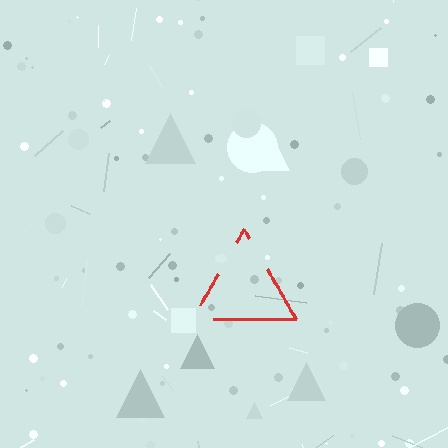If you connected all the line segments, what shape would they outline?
They would outline a triangle.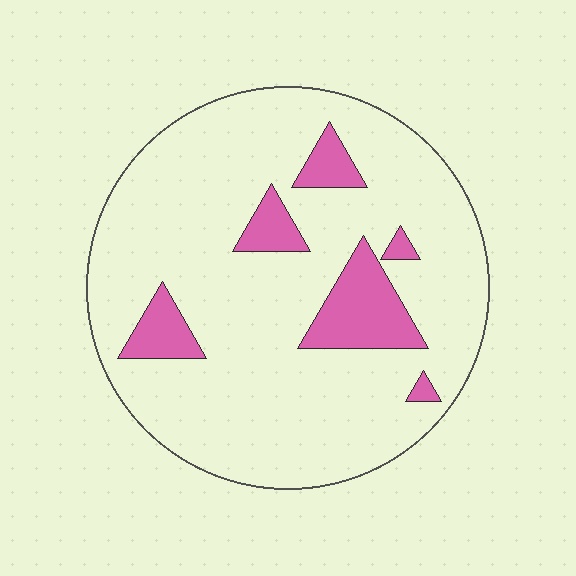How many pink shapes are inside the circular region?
6.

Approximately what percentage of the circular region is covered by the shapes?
Approximately 15%.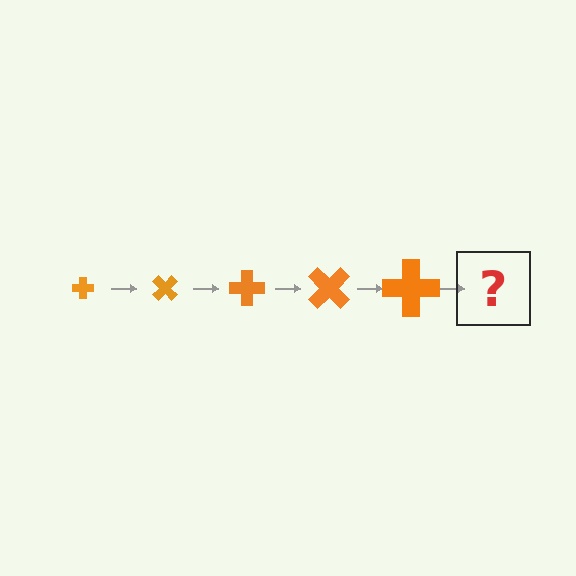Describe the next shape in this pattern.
It should be a cross, larger than the previous one and rotated 225 degrees from the start.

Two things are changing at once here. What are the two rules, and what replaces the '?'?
The two rules are that the cross grows larger each step and it rotates 45 degrees each step. The '?' should be a cross, larger than the previous one and rotated 225 degrees from the start.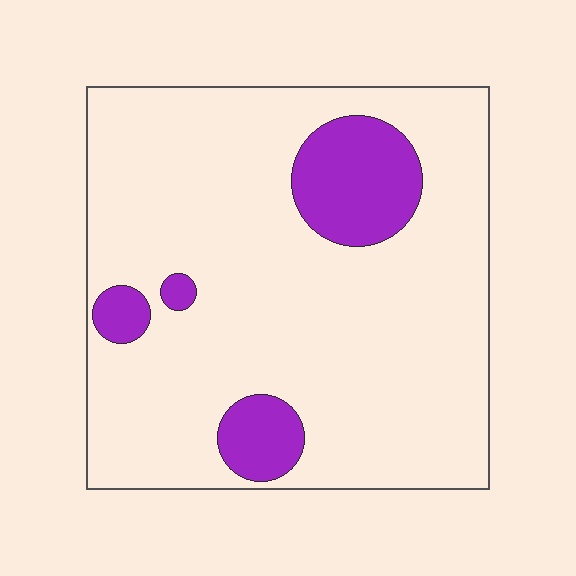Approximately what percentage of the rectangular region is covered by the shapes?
Approximately 15%.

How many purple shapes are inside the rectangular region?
4.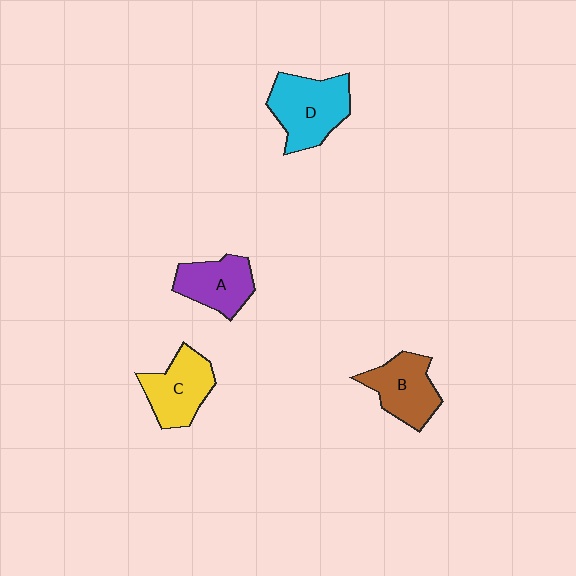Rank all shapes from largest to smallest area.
From largest to smallest: D (cyan), C (yellow), B (brown), A (purple).